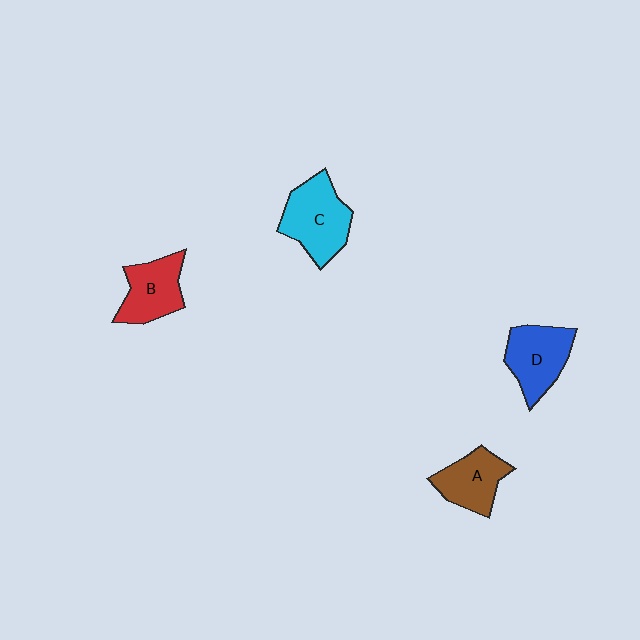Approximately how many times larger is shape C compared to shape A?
Approximately 1.3 times.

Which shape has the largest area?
Shape C (cyan).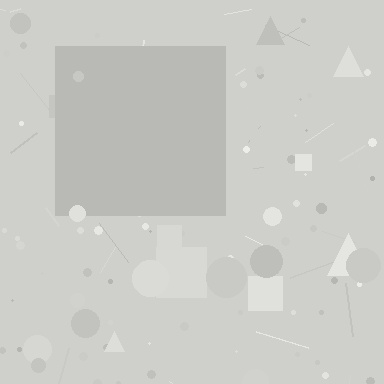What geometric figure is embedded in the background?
A square is embedded in the background.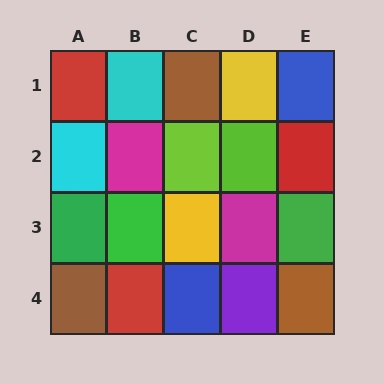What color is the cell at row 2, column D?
Lime.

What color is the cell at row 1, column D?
Yellow.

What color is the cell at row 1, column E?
Blue.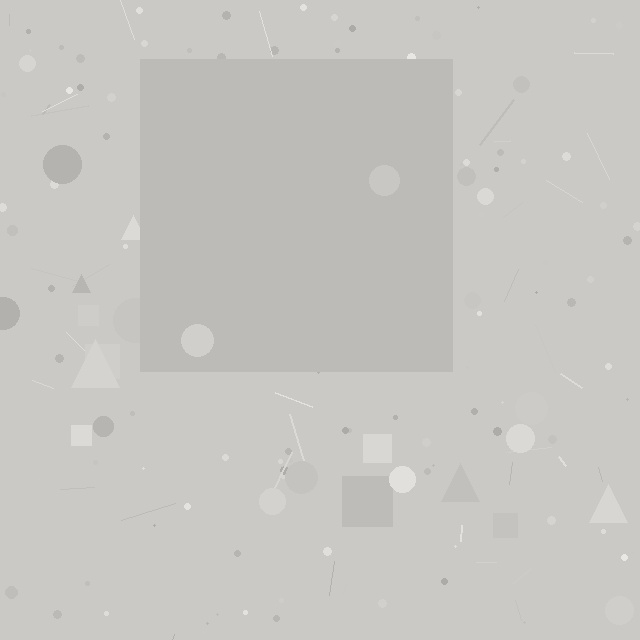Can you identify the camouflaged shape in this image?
The camouflaged shape is a square.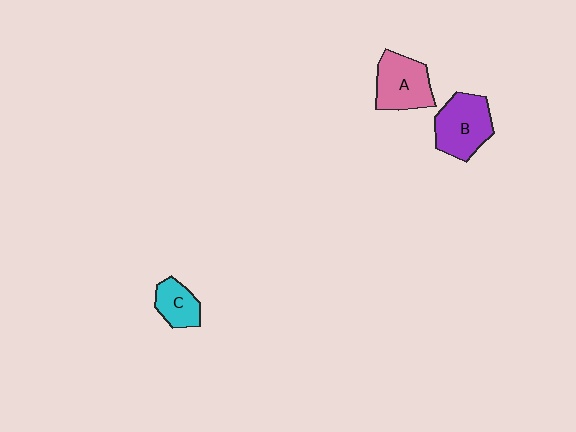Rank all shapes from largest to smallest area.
From largest to smallest: B (purple), A (pink), C (cyan).